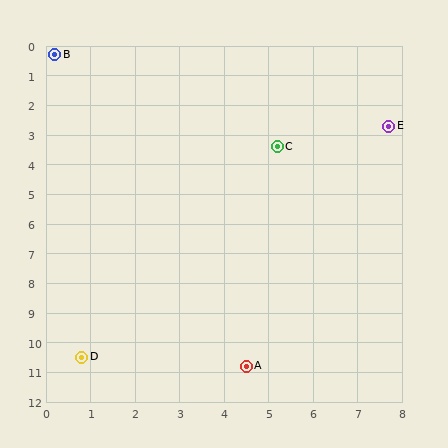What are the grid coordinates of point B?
Point B is at approximately (0.2, 0.3).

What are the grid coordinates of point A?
Point A is at approximately (4.5, 10.8).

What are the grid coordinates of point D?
Point D is at approximately (0.8, 10.5).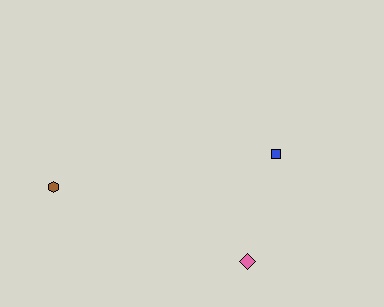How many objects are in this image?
There are 3 objects.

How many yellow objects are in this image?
There are no yellow objects.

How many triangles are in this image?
There are no triangles.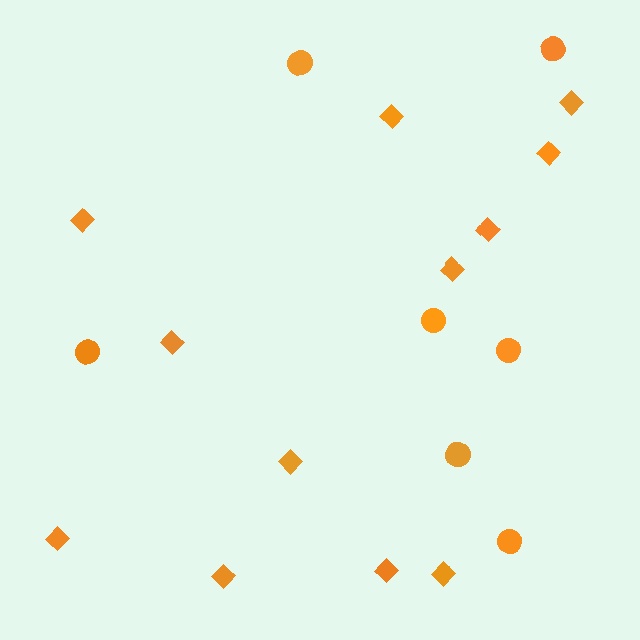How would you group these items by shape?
There are 2 groups: one group of circles (7) and one group of diamonds (12).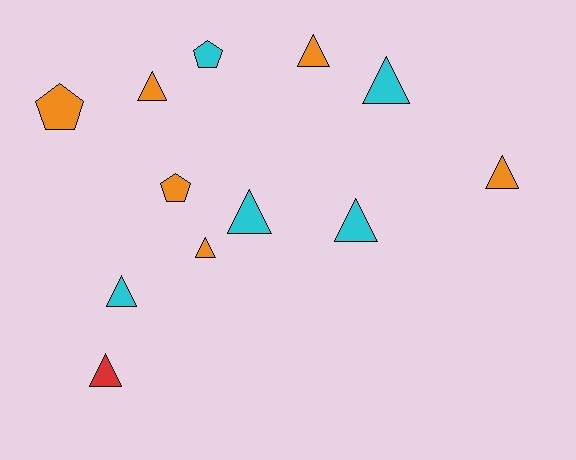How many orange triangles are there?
There are 4 orange triangles.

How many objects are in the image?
There are 12 objects.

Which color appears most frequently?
Orange, with 6 objects.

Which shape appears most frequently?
Triangle, with 9 objects.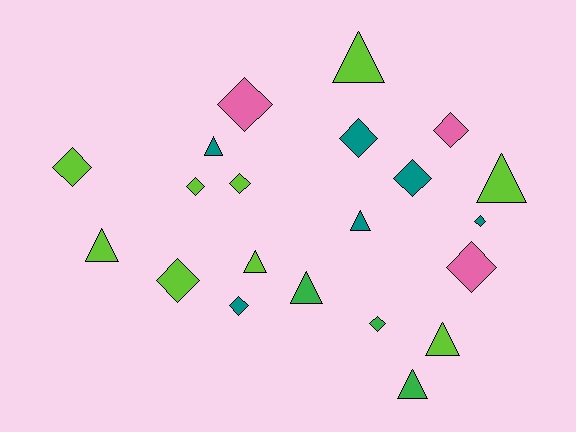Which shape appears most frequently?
Diamond, with 12 objects.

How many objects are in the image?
There are 21 objects.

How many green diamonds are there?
There is 1 green diamond.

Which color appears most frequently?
Lime, with 9 objects.